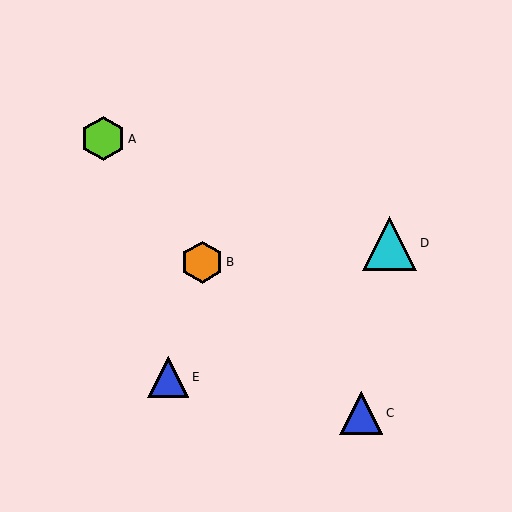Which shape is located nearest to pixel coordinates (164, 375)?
The blue triangle (labeled E) at (168, 377) is nearest to that location.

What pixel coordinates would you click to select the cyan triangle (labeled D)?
Click at (389, 243) to select the cyan triangle D.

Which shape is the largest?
The cyan triangle (labeled D) is the largest.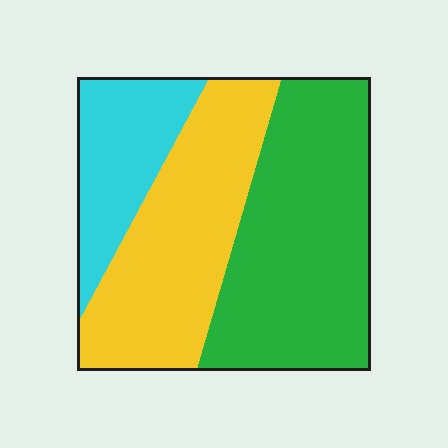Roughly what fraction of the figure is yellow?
Yellow covers around 35% of the figure.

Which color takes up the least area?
Cyan, at roughly 20%.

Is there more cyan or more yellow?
Yellow.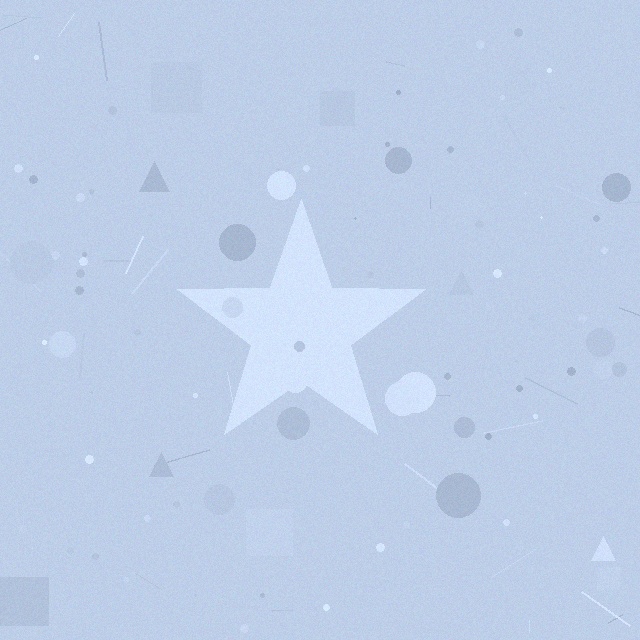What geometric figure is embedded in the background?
A star is embedded in the background.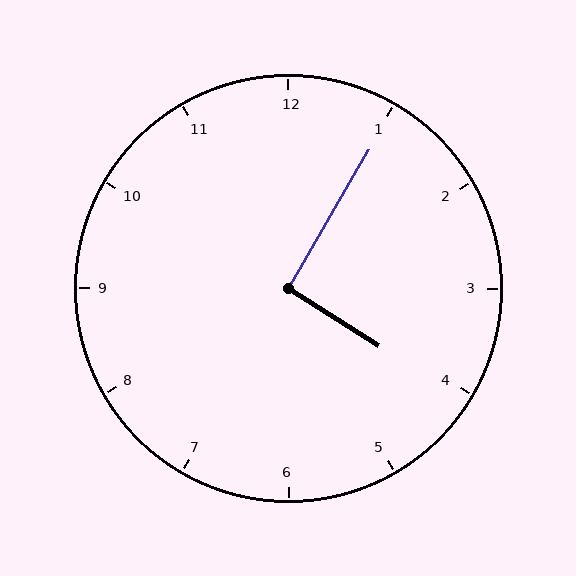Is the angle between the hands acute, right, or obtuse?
It is right.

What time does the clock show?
4:05.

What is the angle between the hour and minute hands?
Approximately 92 degrees.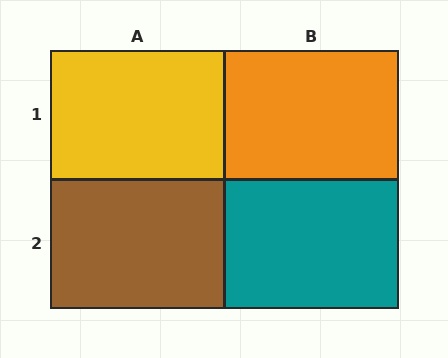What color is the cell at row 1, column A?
Yellow.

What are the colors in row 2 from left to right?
Brown, teal.